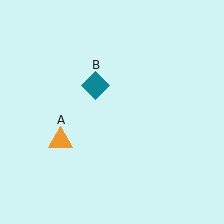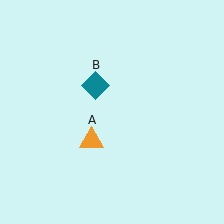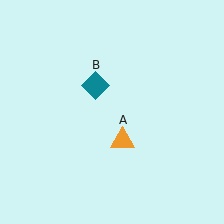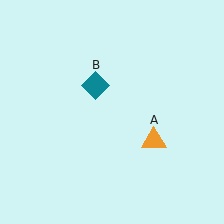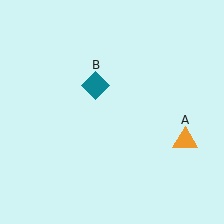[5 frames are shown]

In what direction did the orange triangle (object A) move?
The orange triangle (object A) moved right.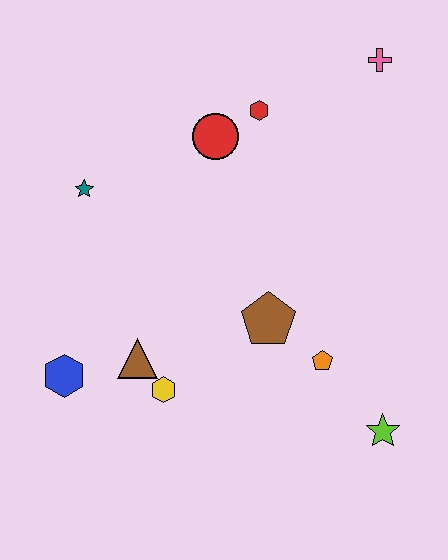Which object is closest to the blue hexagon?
The brown triangle is closest to the blue hexagon.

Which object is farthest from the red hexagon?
The lime star is farthest from the red hexagon.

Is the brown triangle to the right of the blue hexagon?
Yes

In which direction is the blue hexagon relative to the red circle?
The blue hexagon is below the red circle.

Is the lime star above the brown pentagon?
No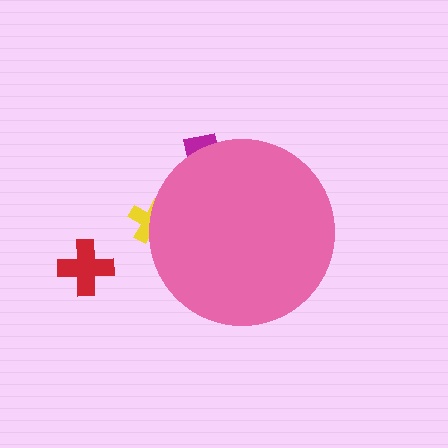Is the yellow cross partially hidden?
Yes, the yellow cross is partially hidden behind the pink circle.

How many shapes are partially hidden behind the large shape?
2 shapes are partially hidden.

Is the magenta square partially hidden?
Yes, the magenta square is partially hidden behind the pink circle.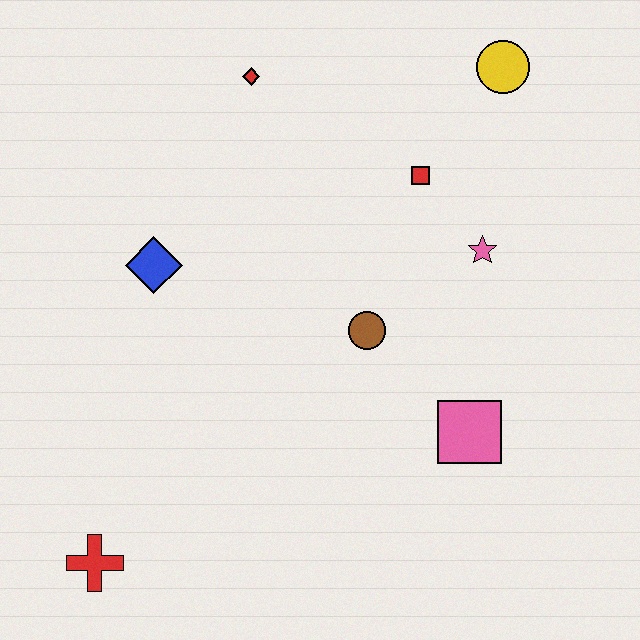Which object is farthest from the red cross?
The yellow circle is farthest from the red cross.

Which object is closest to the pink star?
The red square is closest to the pink star.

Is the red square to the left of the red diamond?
No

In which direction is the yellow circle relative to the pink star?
The yellow circle is above the pink star.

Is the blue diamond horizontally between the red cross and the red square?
Yes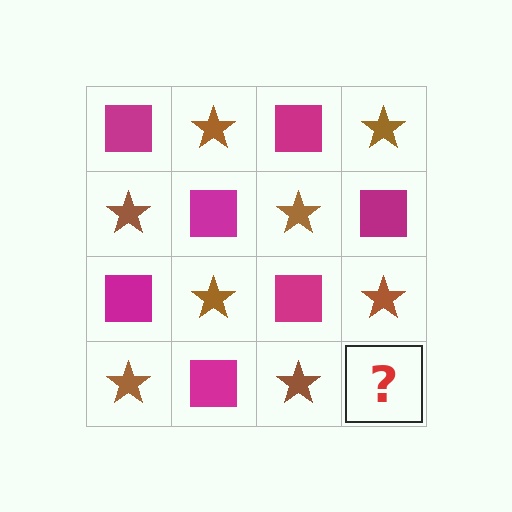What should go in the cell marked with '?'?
The missing cell should contain a magenta square.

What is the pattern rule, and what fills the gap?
The rule is that it alternates magenta square and brown star in a checkerboard pattern. The gap should be filled with a magenta square.